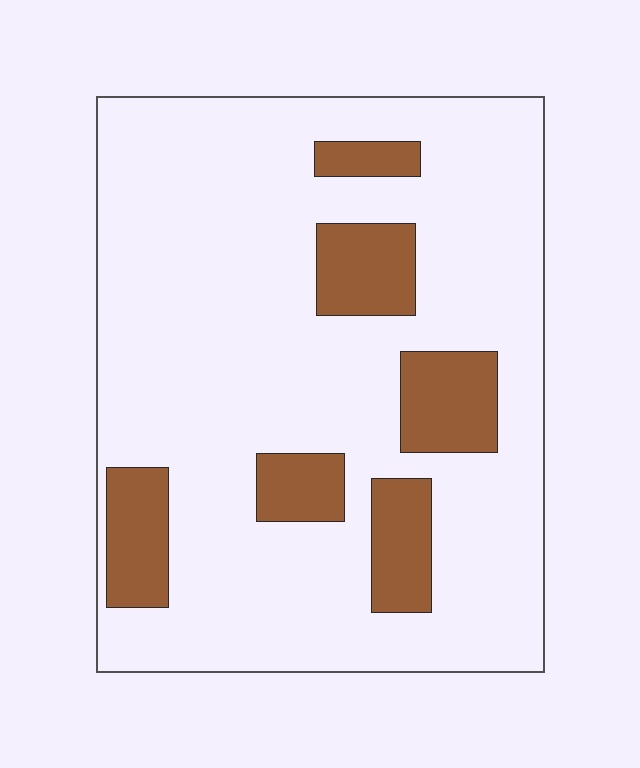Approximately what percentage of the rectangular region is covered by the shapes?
Approximately 20%.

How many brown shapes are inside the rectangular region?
6.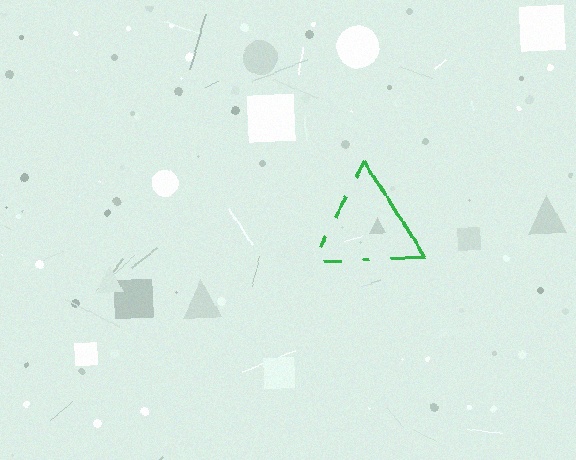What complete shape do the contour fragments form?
The contour fragments form a triangle.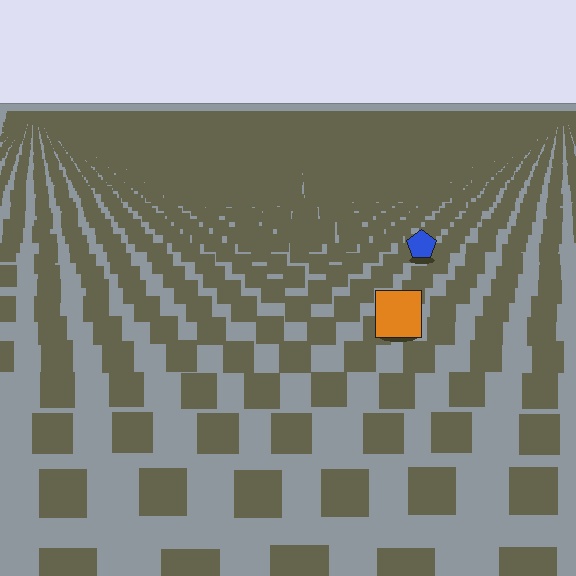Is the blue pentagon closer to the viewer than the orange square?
No. The orange square is closer — you can tell from the texture gradient: the ground texture is coarser near it.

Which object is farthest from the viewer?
The blue pentagon is farthest from the viewer. It appears smaller and the ground texture around it is denser.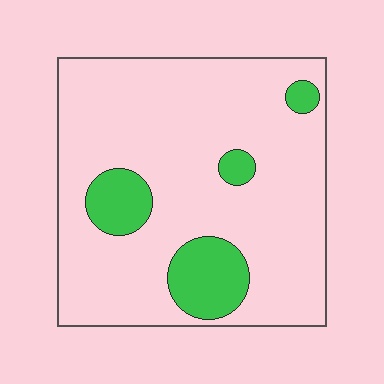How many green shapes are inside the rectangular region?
4.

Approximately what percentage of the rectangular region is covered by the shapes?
Approximately 15%.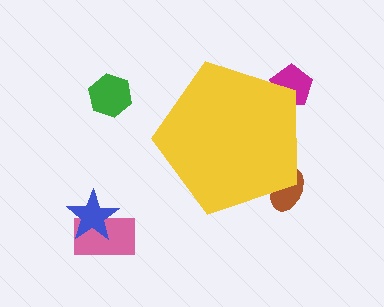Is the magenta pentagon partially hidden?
Yes, the magenta pentagon is partially hidden behind the yellow pentagon.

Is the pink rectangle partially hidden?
No, the pink rectangle is fully visible.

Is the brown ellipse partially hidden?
Yes, the brown ellipse is partially hidden behind the yellow pentagon.